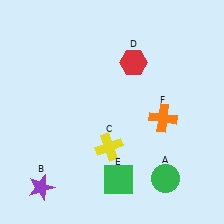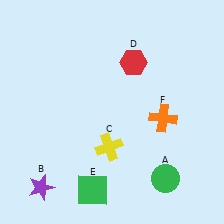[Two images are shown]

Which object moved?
The green square (E) moved left.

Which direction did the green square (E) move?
The green square (E) moved left.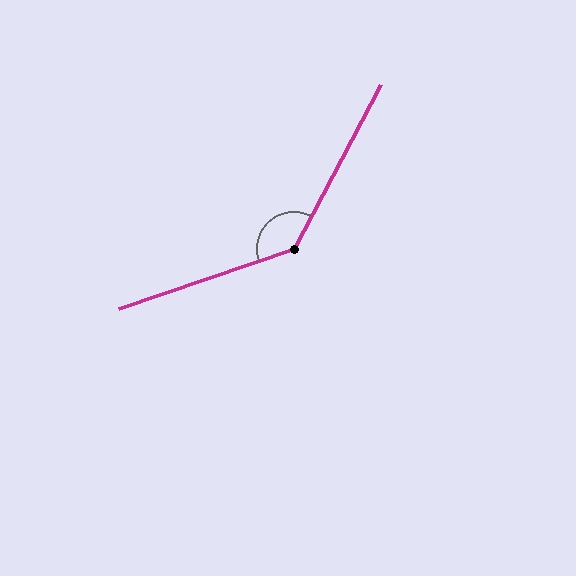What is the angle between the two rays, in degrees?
Approximately 137 degrees.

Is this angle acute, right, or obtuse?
It is obtuse.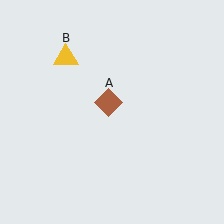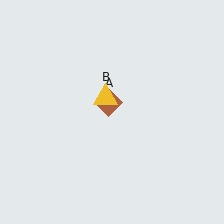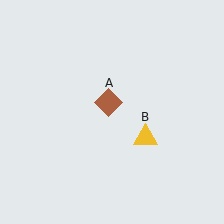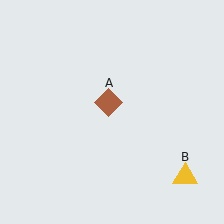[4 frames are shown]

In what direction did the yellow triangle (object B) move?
The yellow triangle (object B) moved down and to the right.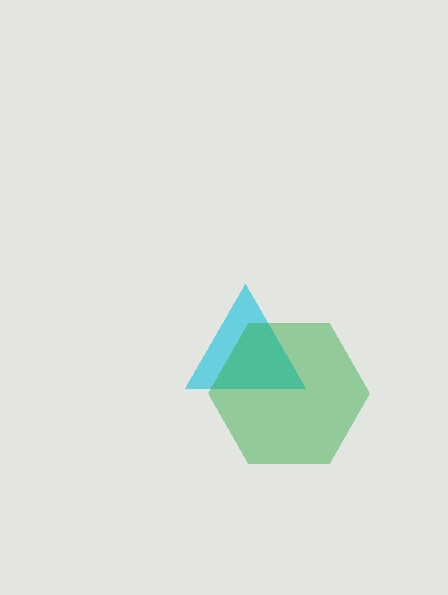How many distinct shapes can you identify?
There are 2 distinct shapes: a cyan triangle, a green hexagon.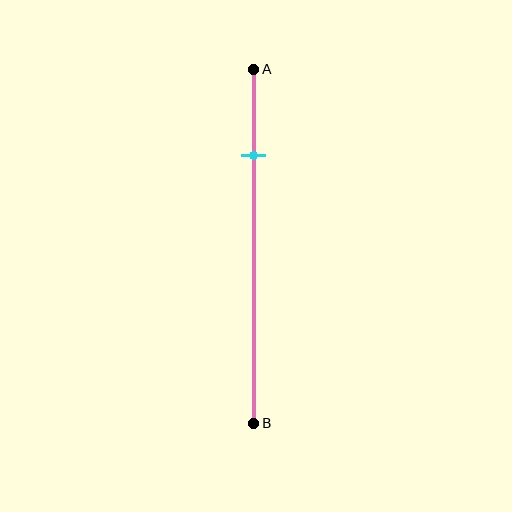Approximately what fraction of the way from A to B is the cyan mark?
The cyan mark is approximately 25% of the way from A to B.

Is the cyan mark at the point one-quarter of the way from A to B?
Yes, the mark is approximately at the one-quarter point.